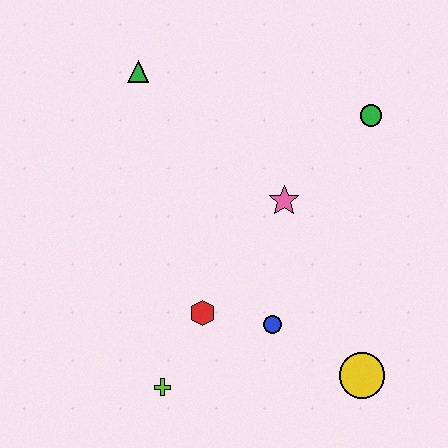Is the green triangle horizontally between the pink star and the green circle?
No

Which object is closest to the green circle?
The pink star is closest to the green circle.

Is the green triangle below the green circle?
No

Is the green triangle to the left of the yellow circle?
Yes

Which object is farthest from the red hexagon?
The green circle is farthest from the red hexagon.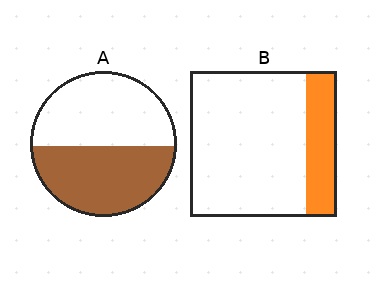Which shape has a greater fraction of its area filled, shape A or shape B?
Shape A.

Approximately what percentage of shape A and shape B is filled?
A is approximately 50% and B is approximately 20%.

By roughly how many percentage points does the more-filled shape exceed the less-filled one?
By roughly 25 percentage points (A over B).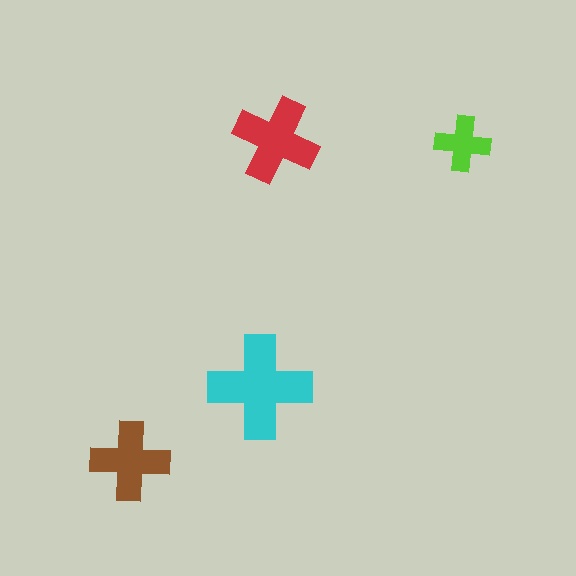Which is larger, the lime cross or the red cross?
The red one.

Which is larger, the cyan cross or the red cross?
The cyan one.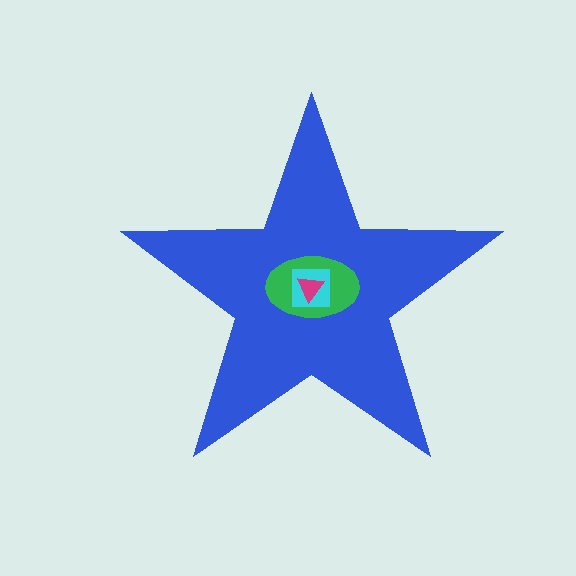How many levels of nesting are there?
4.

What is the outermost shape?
The blue star.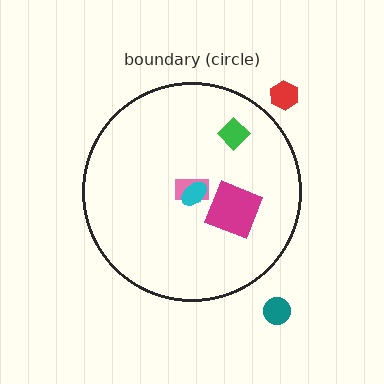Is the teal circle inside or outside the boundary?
Outside.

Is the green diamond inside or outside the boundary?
Inside.